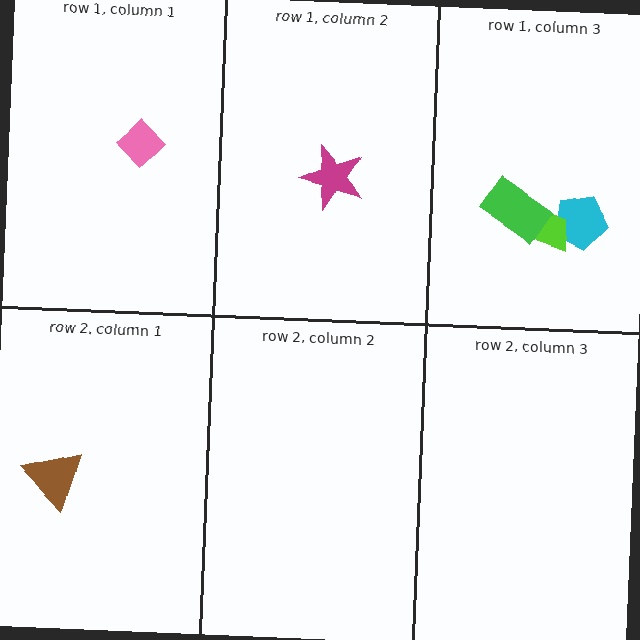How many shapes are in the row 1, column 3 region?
3.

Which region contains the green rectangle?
The row 1, column 3 region.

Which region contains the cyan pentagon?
The row 1, column 3 region.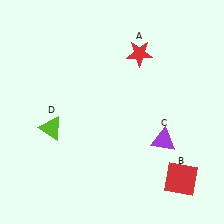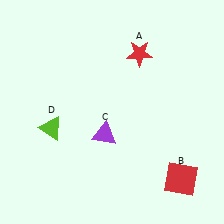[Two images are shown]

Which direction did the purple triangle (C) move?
The purple triangle (C) moved left.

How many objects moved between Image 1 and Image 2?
1 object moved between the two images.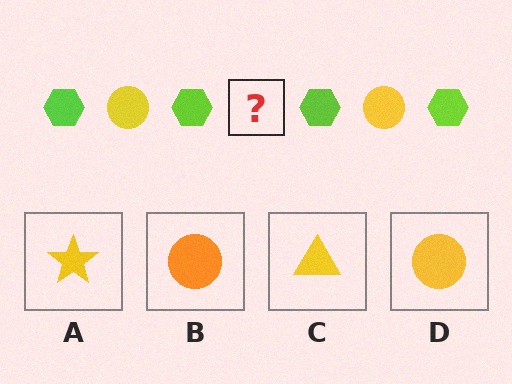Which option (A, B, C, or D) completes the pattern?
D.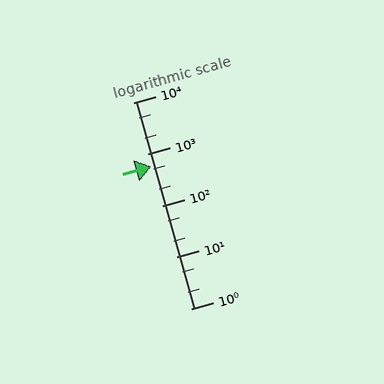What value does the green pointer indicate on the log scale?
The pointer indicates approximately 570.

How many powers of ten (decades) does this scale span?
The scale spans 4 decades, from 1 to 10000.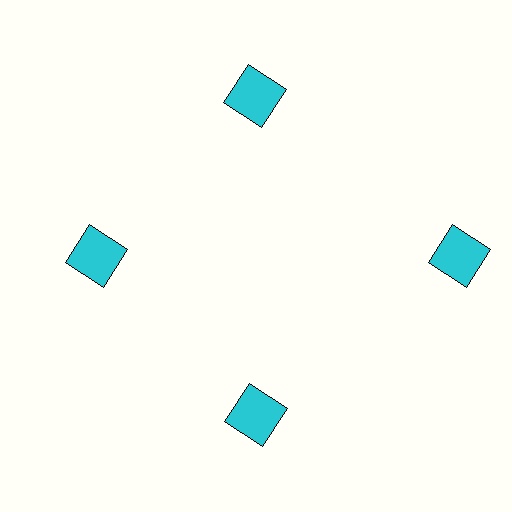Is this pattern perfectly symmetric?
No. The 4 cyan squares are arranged in a ring, but one element near the 3 o'clock position is pushed outward from the center, breaking the 4-fold rotational symmetry.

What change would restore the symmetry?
The symmetry would be restored by moving it inward, back onto the ring so that all 4 squares sit at equal angles and equal distance from the center.